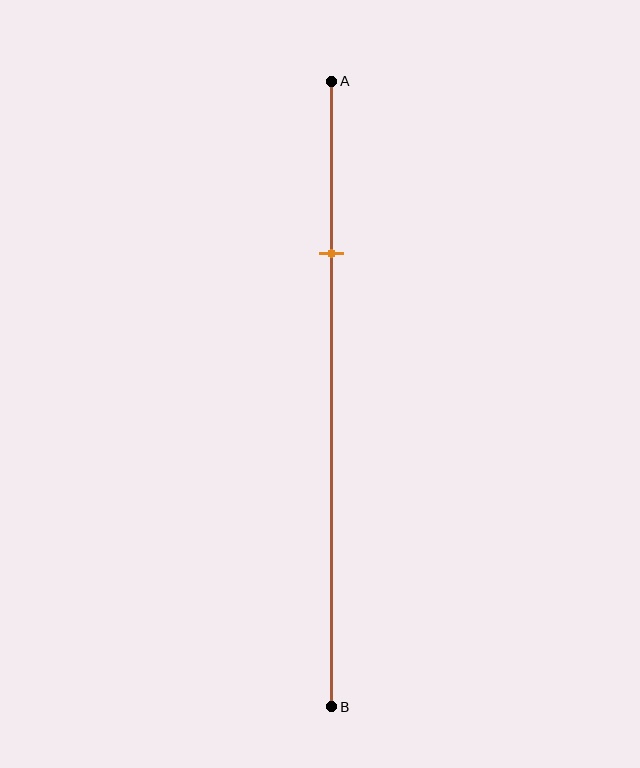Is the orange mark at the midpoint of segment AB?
No, the mark is at about 30% from A, not at the 50% midpoint.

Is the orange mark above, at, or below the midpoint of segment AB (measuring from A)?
The orange mark is above the midpoint of segment AB.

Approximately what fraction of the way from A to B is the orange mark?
The orange mark is approximately 30% of the way from A to B.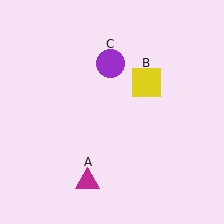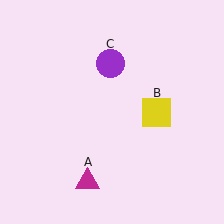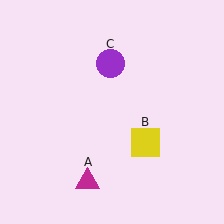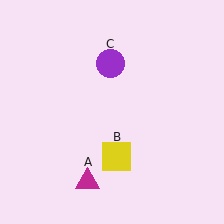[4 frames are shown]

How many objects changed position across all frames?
1 object changed position: yellow square (object B).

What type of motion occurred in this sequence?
The yellow square (object B) rotated clockwise around the center of the scene.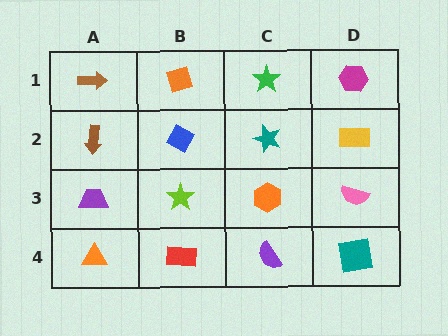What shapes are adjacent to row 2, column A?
A brown arrow (row 1, column A), a purple trapezoid (row 3, column A), a blue diamond (row 2, column B).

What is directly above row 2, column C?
A green star.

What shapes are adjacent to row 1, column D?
A yellow rectangle (row 2, column D), a green star (row 1, column C).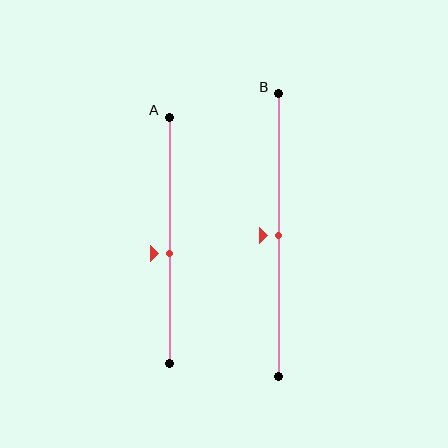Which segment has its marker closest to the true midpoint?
Segment B has its marker closest to the true midpoint.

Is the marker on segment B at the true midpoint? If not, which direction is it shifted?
Yes, the marker on segment B is at the true midpoint.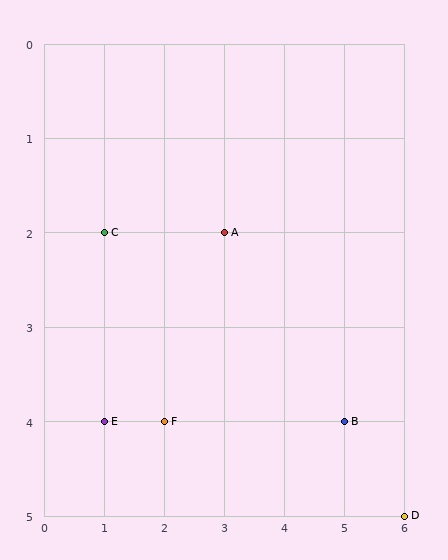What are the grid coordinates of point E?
Point E is at grid coordinates (1, 4).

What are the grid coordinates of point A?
Point A is at grid coordinates (3, 2).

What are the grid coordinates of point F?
Point F is at grid coordinates (2, 4).